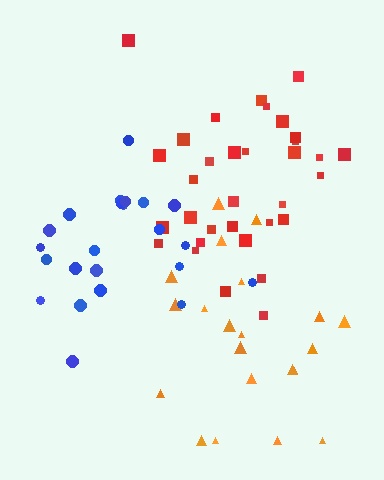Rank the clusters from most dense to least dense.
blue, red, orange.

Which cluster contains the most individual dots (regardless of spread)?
Red (33).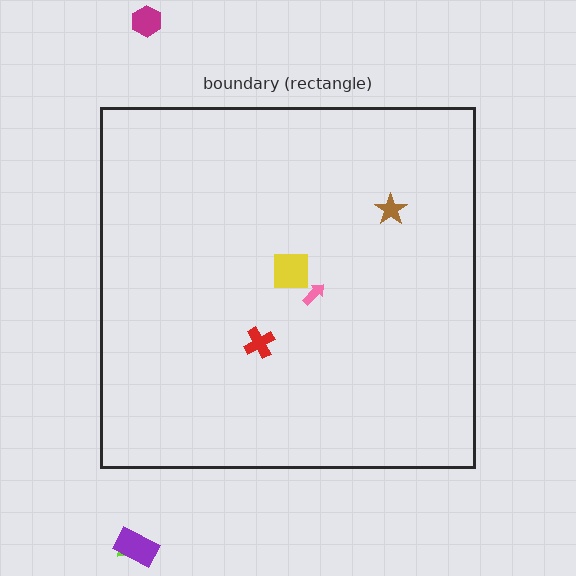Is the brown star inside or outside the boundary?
Inside.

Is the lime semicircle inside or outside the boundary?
Outside.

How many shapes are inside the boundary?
4 inside, 3 outside.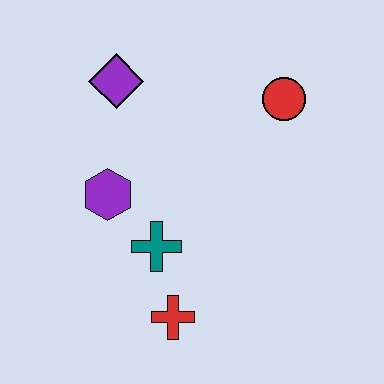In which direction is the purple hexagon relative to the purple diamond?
The purple hexagon is below the purple diamond.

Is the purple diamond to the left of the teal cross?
Yes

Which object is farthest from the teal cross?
The red circle is farthest from the teal cross.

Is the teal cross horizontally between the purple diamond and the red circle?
Yes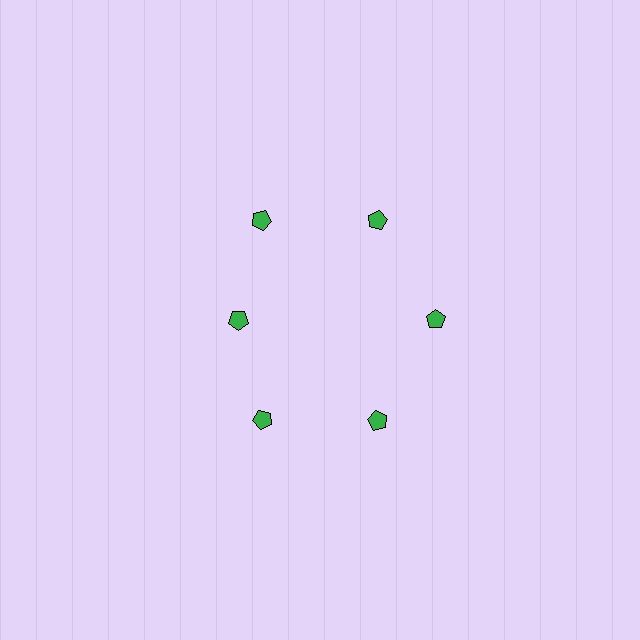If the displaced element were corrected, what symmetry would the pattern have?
It would have 6-fold rotational symmetry — the pattern would map onto itself every 60 degrees.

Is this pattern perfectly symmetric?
No. The 6 green pentagons are arranged in a ring, but one element near the 9 o'clock position is pulled inward toward the center, breaking the 6-fold rotational symmetry.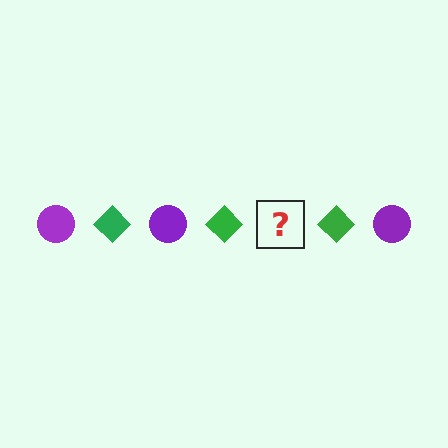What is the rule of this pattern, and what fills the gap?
The rule is that the pattern alternates between purple circle and green diamond. The gap should be filled with a purple circle.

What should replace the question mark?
The question mark should be replaced with a purple circle.